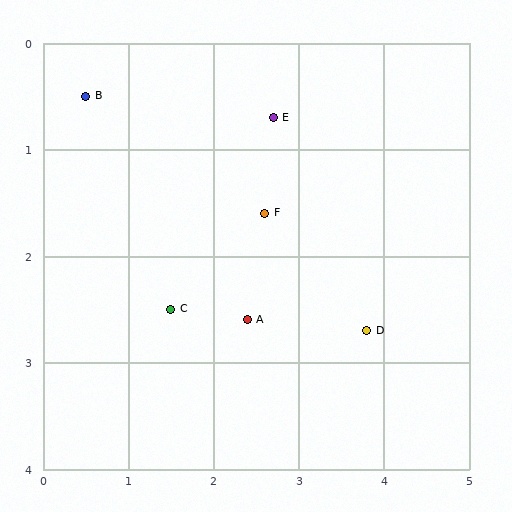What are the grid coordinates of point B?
Point B is at approximately (0.5, 0.5).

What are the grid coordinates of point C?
Point C is at approximately (1.5, 2.5).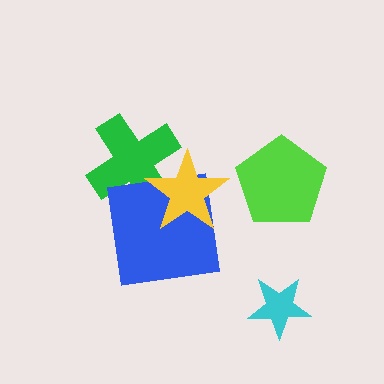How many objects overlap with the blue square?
2 objects overlap with the blue square.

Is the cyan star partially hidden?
No, no other shape covers it.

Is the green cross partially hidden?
Yes, it is partially covered by another shape.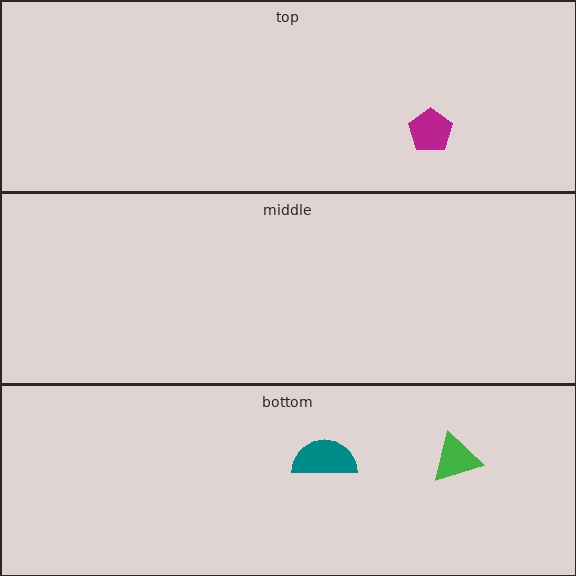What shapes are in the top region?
The magenta pentagon.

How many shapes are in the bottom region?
2.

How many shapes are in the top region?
1.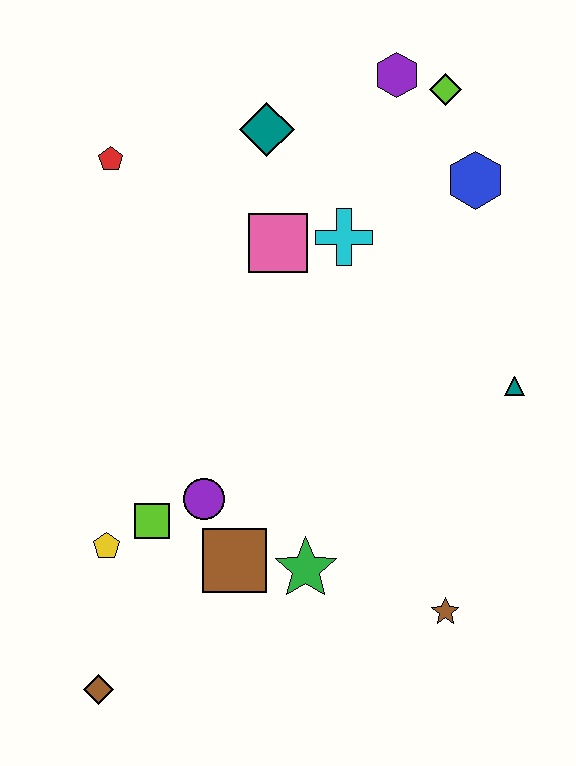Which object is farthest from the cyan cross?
The brown diamond is farthest from the cyan cross.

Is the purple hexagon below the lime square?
No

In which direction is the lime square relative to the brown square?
The lime square is to the left of the brown square.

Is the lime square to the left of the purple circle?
Yes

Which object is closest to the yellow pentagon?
The lime square is closest to the yellow pentagon.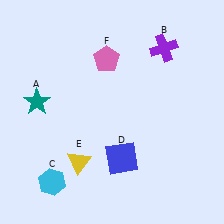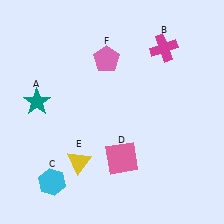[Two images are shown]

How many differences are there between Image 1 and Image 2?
There are 2 differences between the two images.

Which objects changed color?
B changed from purple to magenta. D changed from blue to pink.